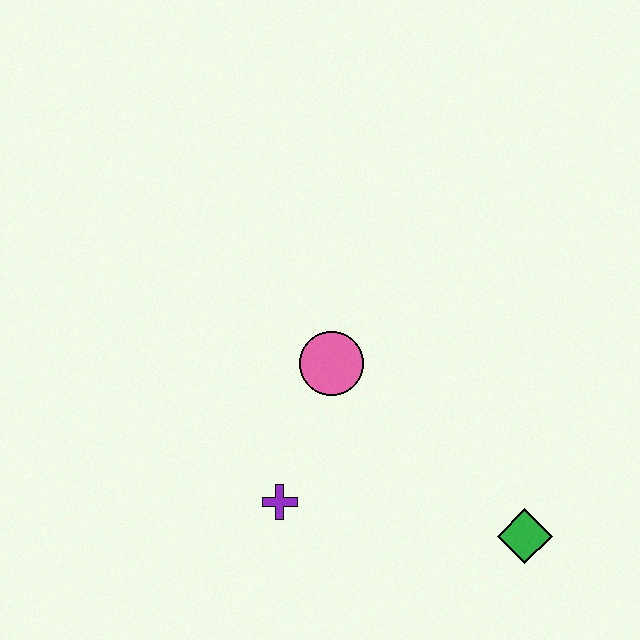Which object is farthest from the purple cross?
The green diamond is farthest from the purple cross.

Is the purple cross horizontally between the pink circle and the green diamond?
No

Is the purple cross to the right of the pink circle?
No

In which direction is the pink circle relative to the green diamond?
The pink circle is to the left of the green diamond.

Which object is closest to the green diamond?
The purple cross is closest to the green diamond.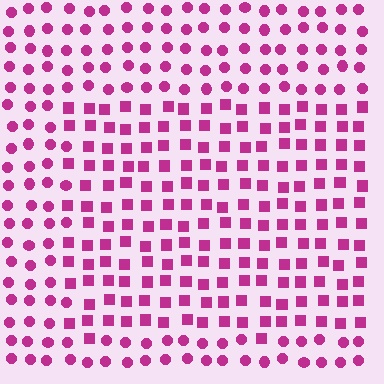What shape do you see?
I see a rectangle.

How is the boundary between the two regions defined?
The boundary is defined by a change in element shape: squares inside vs. circles outside. All elements share the same color and spacing.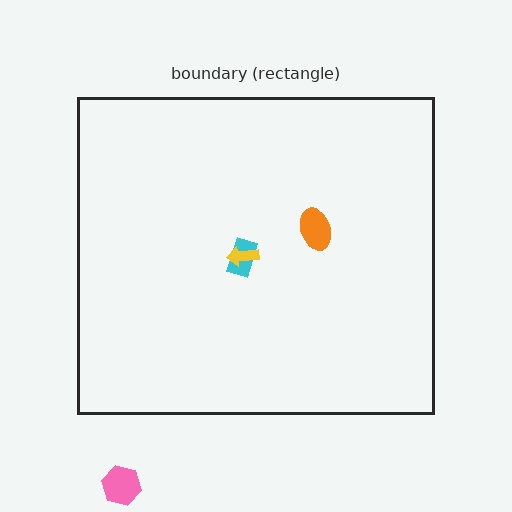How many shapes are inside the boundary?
3 inside, 1 outside.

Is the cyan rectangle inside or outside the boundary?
Inside.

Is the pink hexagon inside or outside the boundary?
Outside.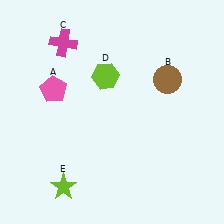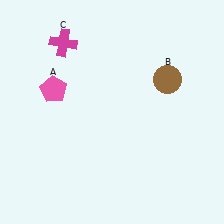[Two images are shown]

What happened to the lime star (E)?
The lime star (E) was removed in Image 2. It was in the bottom-left area of Image 1.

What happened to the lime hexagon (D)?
The lime hexagon (D) was removed in Image 2. It was in the top-left area of Image 1.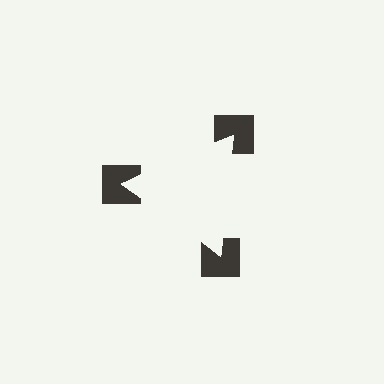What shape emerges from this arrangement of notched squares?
An illusory triangle — its edges are inferred from the aligned wedge cuts in the notched squares, not physically drawn.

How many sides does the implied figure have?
3 sides.